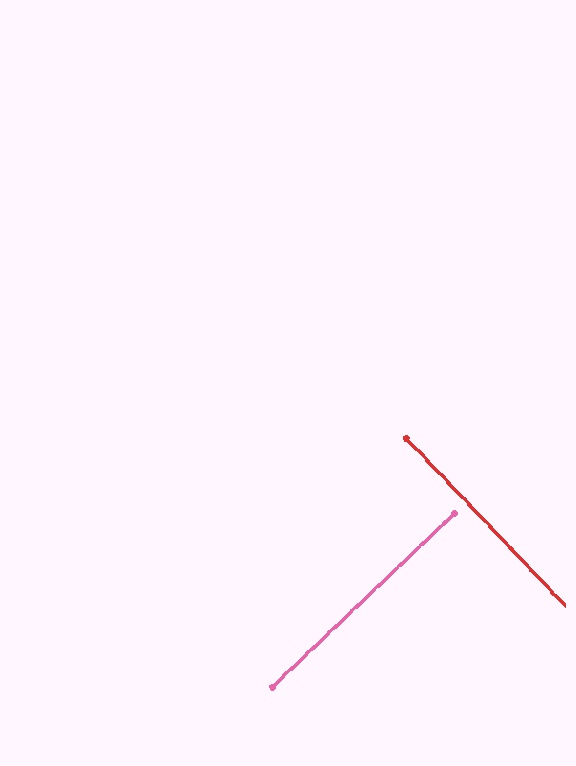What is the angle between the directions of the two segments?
Approximately 90 degrees.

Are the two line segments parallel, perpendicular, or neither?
Perpendicular — they meet at approximately 90°.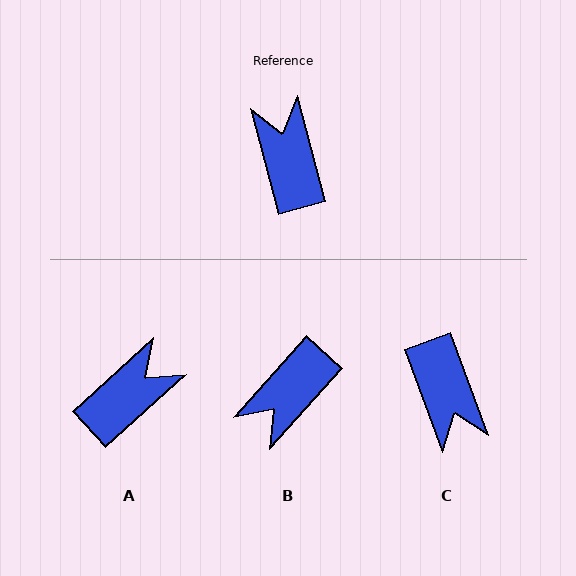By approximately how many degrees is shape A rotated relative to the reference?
Approximately 63 degrees clockwise.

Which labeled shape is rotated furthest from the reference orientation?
C, about 175 degrees away.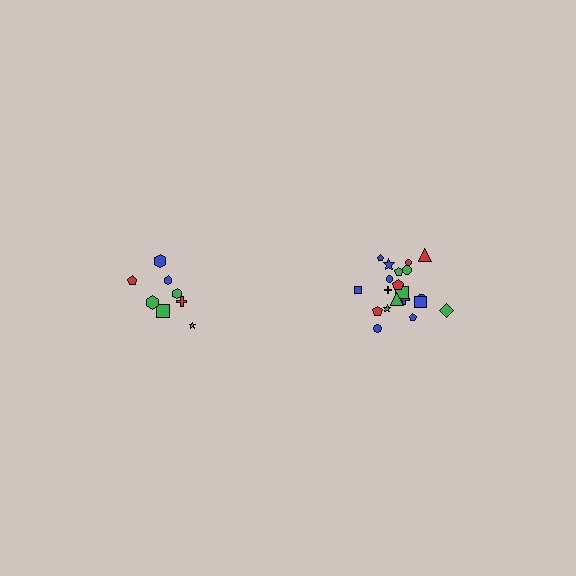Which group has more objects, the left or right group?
The right group.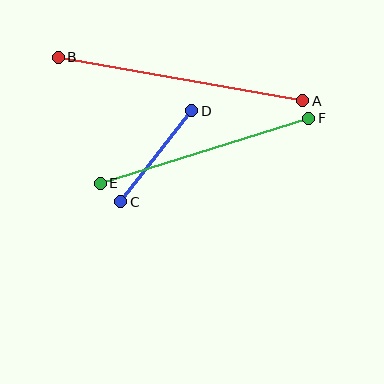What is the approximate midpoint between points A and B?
The midpoint is at approximately (181, 79) pixels.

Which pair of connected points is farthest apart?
Points A and B are farthest apart.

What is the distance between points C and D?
The distance is approximately 115 pixels.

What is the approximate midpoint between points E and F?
The midpoint is at approximately (204, 151) pixels.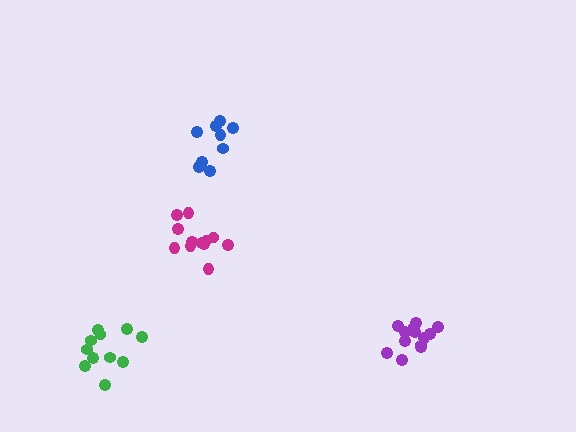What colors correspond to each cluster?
The clusters are colored: blue, purple, magenta, green.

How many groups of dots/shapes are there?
There are 4 groups.